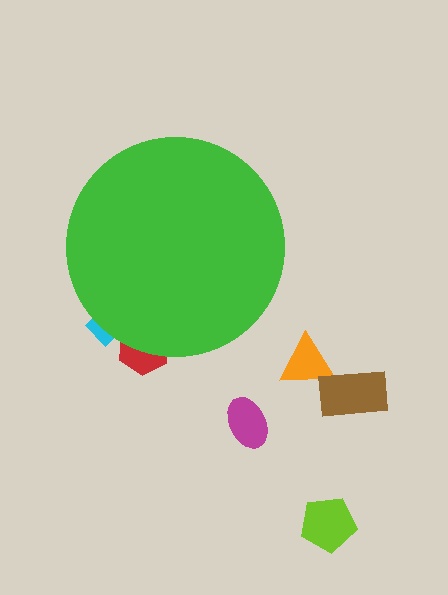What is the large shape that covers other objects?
A green circle.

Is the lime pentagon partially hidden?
No, the lime pentagon is fully visible.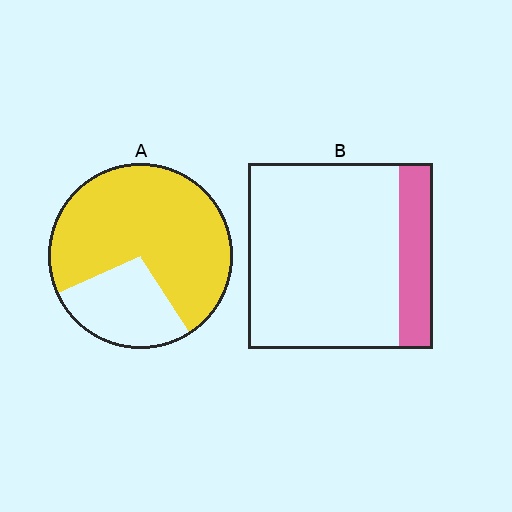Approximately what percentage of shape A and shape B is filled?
A is approximately 75% and B is approximately 20%.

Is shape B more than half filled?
No.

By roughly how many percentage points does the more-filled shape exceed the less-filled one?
By roughly 55 percentage points (A over B).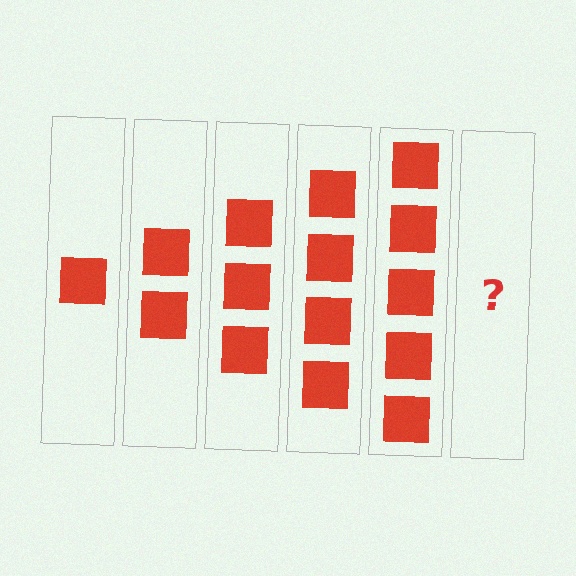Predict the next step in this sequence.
The next step is 6 squares.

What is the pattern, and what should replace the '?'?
The pattern is that each step adds one more square. The '?' should be 6 squares.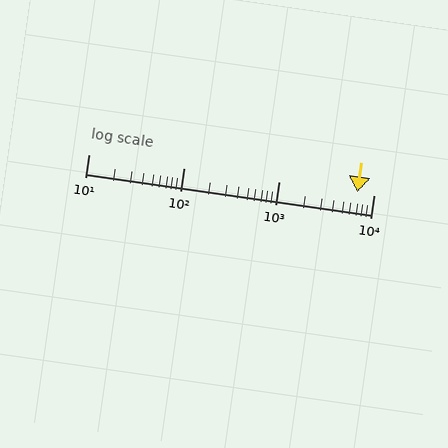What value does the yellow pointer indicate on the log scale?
The pointer indicates approximately 6700.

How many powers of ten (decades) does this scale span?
The scale spans 3 decades, from 10 to 10000.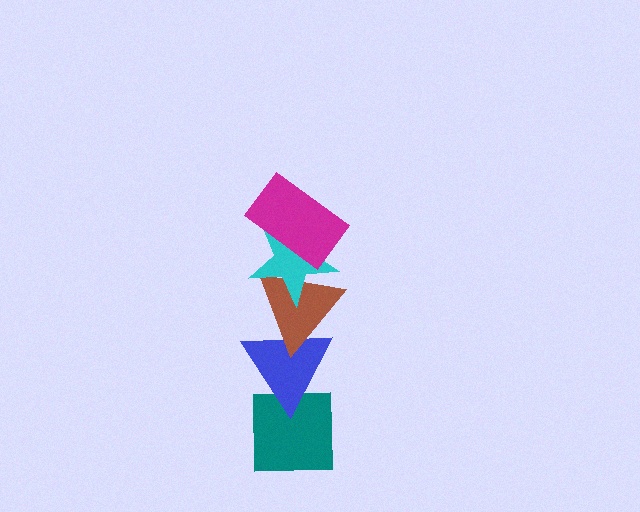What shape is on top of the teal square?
The blue triangle is on top of the teal square.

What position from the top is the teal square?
The teal square is 5th from the top.